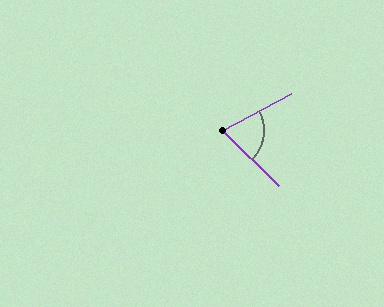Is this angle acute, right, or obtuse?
It is acute.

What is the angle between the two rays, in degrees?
Approximately 73 degrees.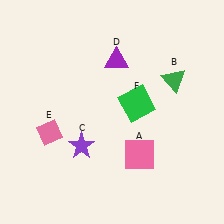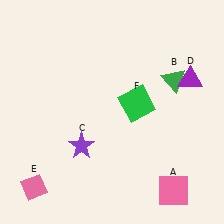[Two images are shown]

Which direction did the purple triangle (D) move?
The purple triangle (D) moved right.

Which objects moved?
The objects that moved are: the pink square (A), the purple triangle (D), the pink diamond (E).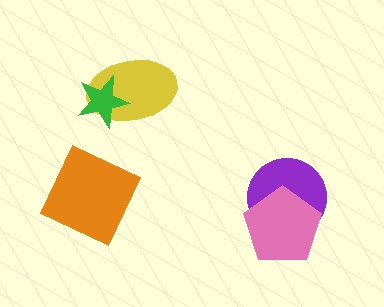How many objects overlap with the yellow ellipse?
1 object overlaps with the yellow ellipse.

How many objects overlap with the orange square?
0 objects overlap with the orange square.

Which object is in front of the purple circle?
The pink pentagon is in front of the purple circle.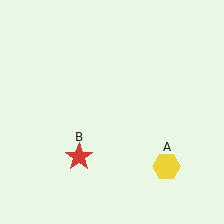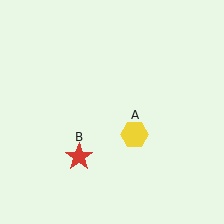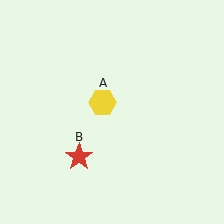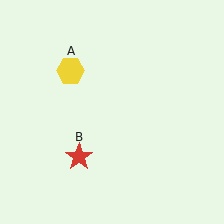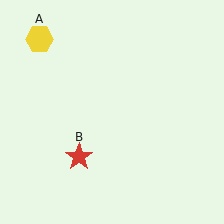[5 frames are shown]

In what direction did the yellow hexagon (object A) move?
The yellow hexagon (object A) moved up and to the left.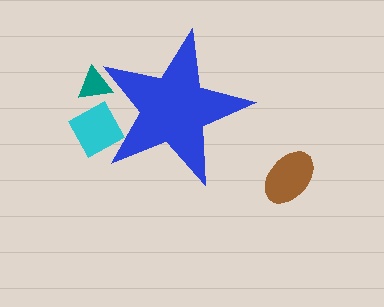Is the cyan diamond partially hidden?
Yes, the cyan diamond is partially hidden behind the blue star.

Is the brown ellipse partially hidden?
No, the brown ellipse is fully visible.